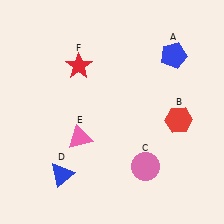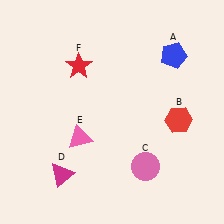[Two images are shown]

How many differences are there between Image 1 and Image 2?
There is 1 difference between the two images.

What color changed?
The triangle (D) changed from blue in Image 1 to magenta in Image 2.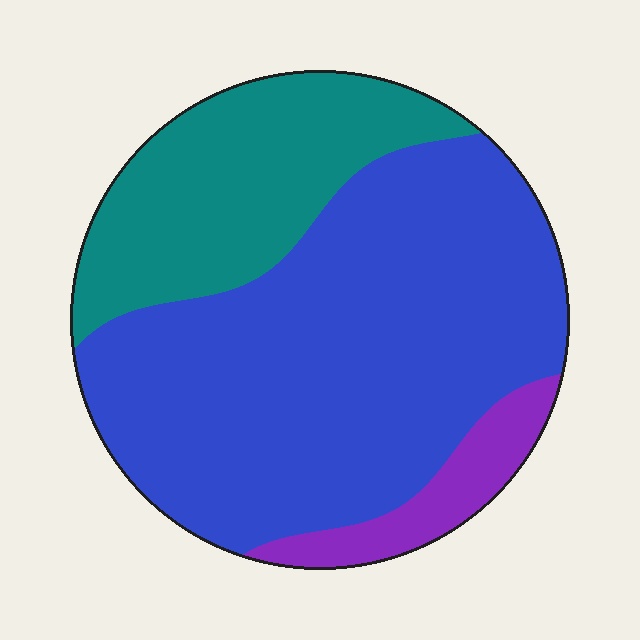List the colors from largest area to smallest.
From largest to smallest: blue, teal, purple.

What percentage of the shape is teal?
Teal covers 27% of the shape.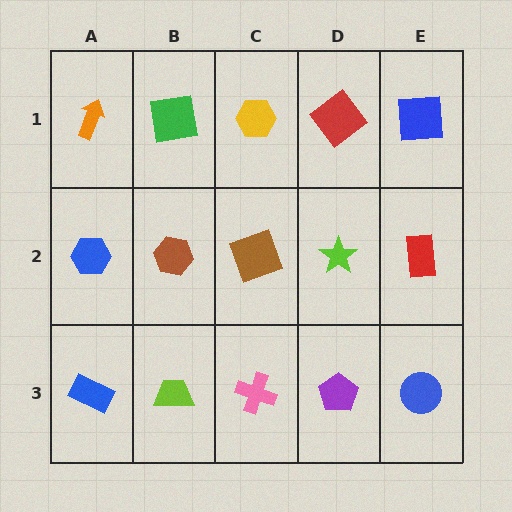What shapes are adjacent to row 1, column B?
A brown hexagon (row 2, column B), an orange arrow (row 1, column A), a yellow hexagon (row 1, column C).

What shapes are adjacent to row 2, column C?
A yellow hexagon (row 1, column C), a pink cross (row 3, column C), a brown hexagon (row 2, column B), a lime star (row 2, column D).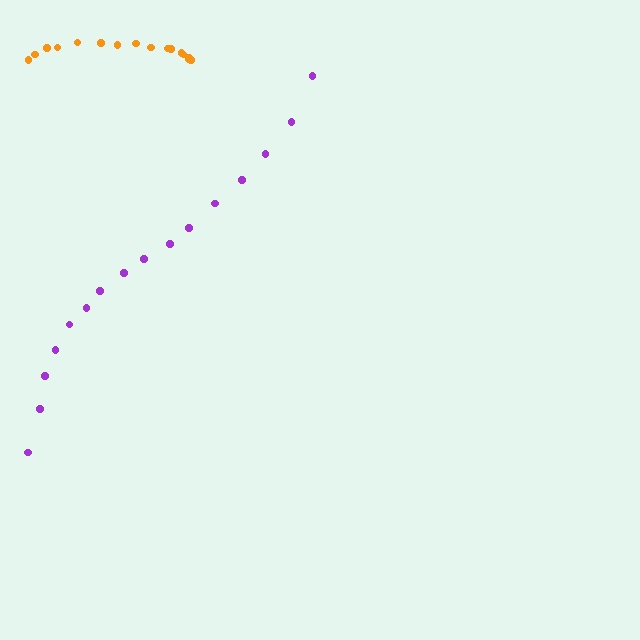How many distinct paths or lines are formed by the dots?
There are 2 distinct paths.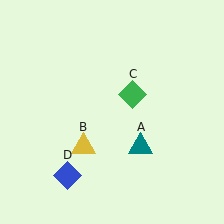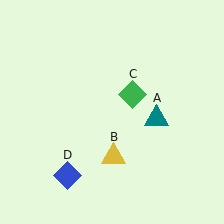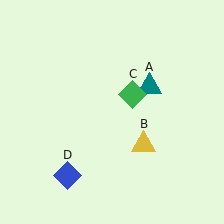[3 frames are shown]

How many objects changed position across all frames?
2 objects changed position: teal triangle (object A), yellow triangle (object B).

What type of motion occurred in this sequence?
The teal triangle (object A), yellow triangle (object B) rotated counterclockwise around the center of the scene.